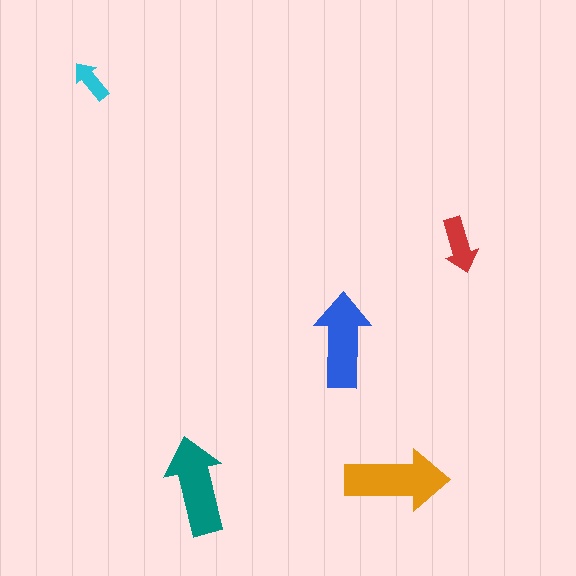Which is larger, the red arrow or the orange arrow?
The orange one.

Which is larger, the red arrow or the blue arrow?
The blue one.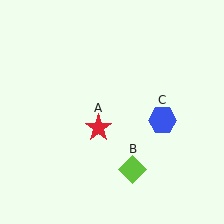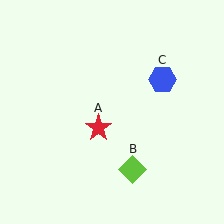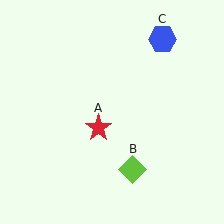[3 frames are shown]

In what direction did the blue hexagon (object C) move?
The blue hexagon (object C) moved up.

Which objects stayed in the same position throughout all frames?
Red star (object A) and lime diamond (object B) remained stationary.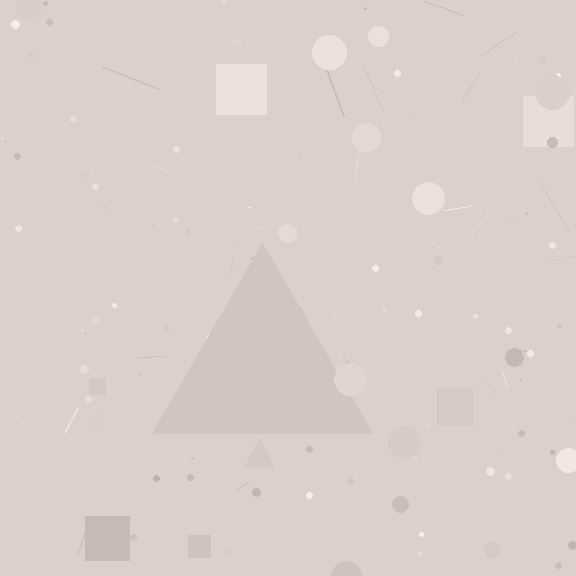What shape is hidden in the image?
A triangle is hidden in the image.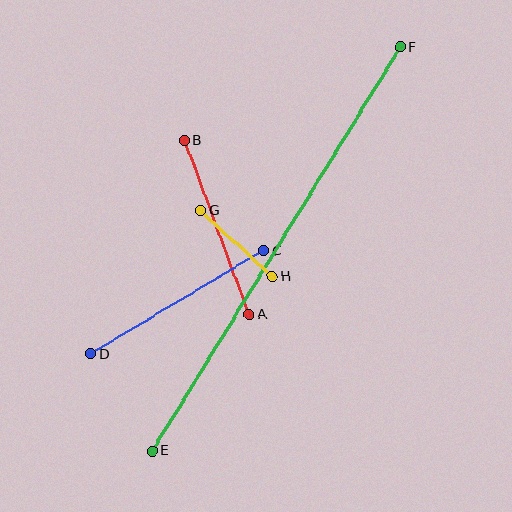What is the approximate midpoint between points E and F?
The midpoint is at approximately (276, 249) pixels.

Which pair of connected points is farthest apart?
Points E and F are farthest apart.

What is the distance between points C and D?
The distance is approximately 201 pixels.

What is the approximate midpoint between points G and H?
The midpoint is at approximately (236, 244) pixels.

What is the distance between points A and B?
The distance is approximately 186 pixels.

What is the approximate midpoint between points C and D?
The midpoint is at approximately (177, 302) pixels.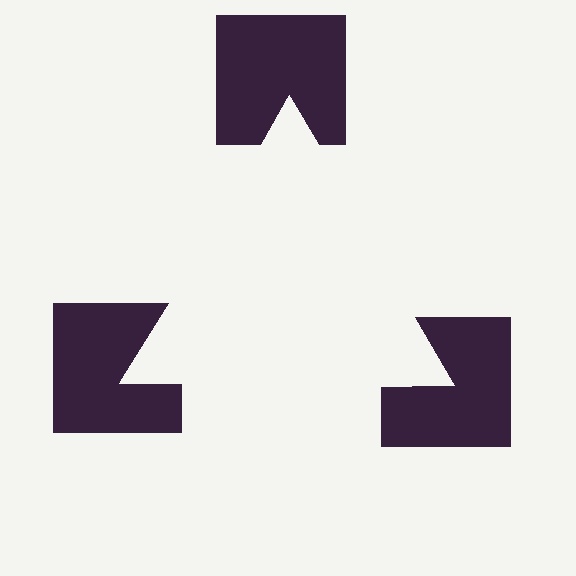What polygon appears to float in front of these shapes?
An illusory triangle — its edges are inferred from the aligned wedge cuts in the notched squares, not physically drawn.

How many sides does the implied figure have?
3 sides.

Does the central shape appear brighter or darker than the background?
It typically appears slightly brighter than the background, even though no actual brightness change is drawn.